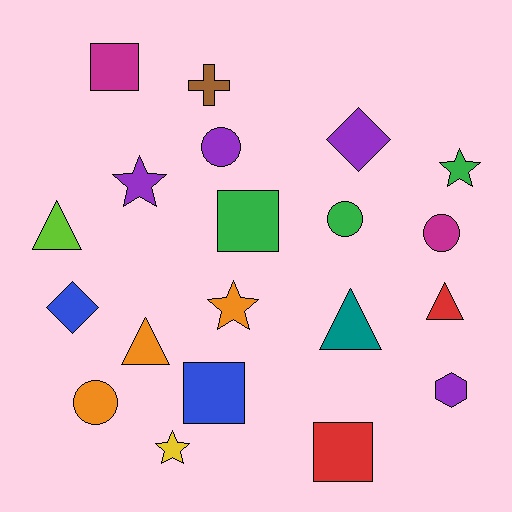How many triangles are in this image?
There are 4 triangles.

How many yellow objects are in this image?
There is 1 yellow object.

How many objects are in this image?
There are 20 objects.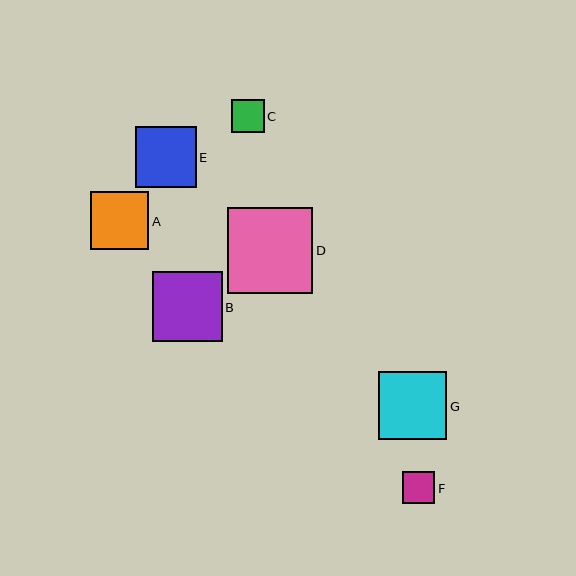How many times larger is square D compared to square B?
Square D is approximately 1.2 times the size of square B.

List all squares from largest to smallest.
From largest to smallest: D, B, G, E, A, C, F.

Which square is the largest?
Square D is the largest with a size of approximately 85 pixels.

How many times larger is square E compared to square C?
Square E is approximately 1.9 times the size of square C.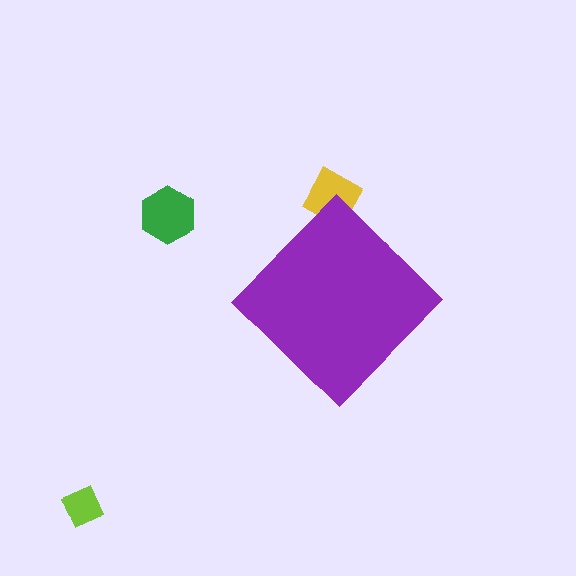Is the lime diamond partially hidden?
No, the lime diamond is fully visible.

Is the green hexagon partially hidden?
No, the green hexagon is fully visible.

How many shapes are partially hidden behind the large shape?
1 shape is partially hidden.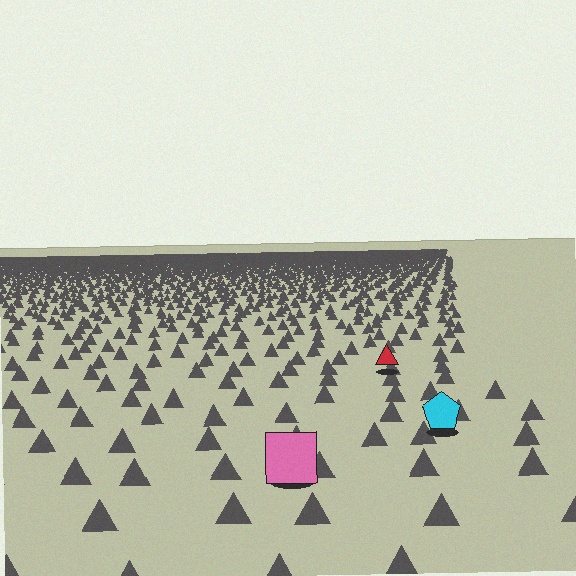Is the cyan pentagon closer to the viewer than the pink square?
No. The pink square is closer — you can tell from the texture gradient: the ground texture is coarser near it.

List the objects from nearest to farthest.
From nearest to farthest: the pink square, the cyan pentagon, the red triangle.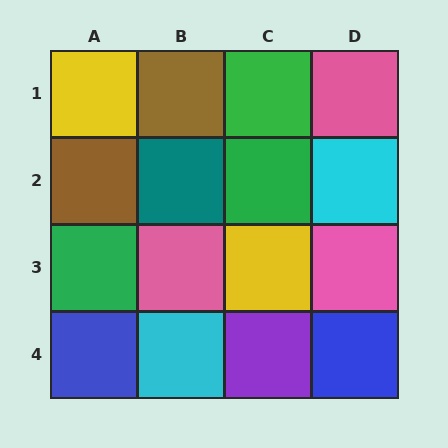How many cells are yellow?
2 cells are yellow.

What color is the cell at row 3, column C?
Yellow.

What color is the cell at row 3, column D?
Pink.